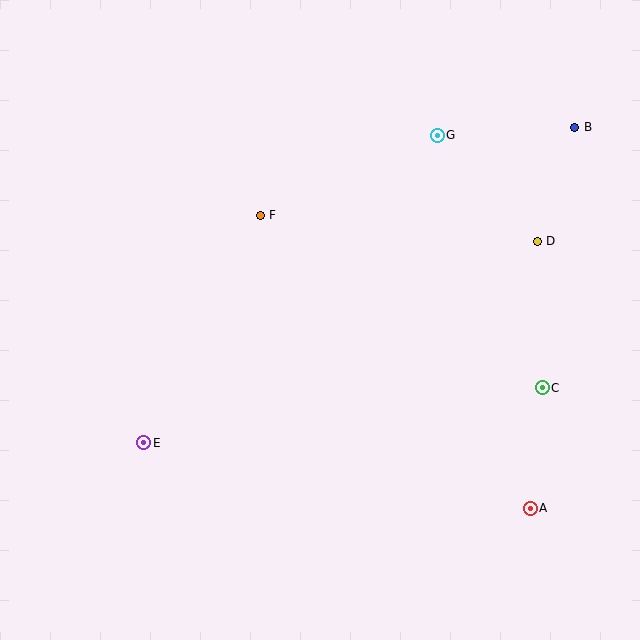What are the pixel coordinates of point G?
Point G is at (437, 135).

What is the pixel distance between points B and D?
The distance between B and D is 120 pixels.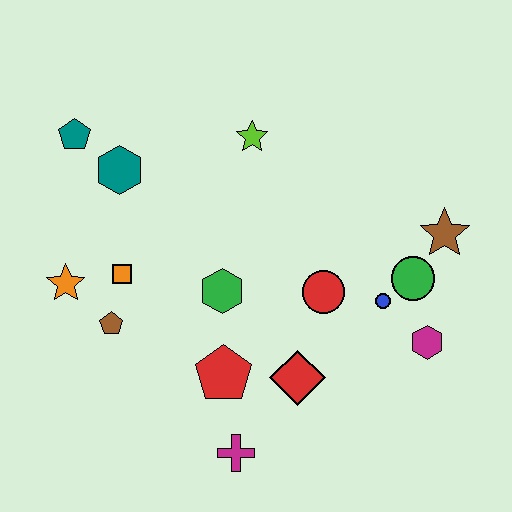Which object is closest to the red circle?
The blue circle is closest to the red circle.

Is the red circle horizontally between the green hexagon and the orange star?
No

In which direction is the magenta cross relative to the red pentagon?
The magenta cross is below the red pentagon.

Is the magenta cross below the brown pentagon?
Yes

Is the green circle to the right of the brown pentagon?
Yes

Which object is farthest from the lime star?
The magenta cross is farthest from the lime star.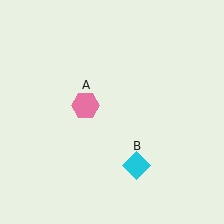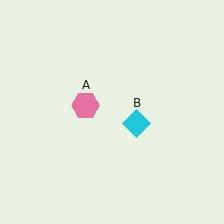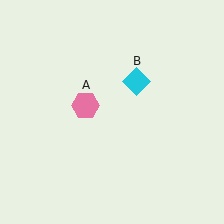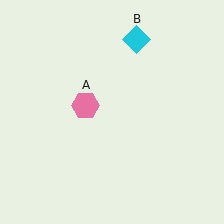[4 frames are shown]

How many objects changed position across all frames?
1 object changed position: cyan diamond (object B).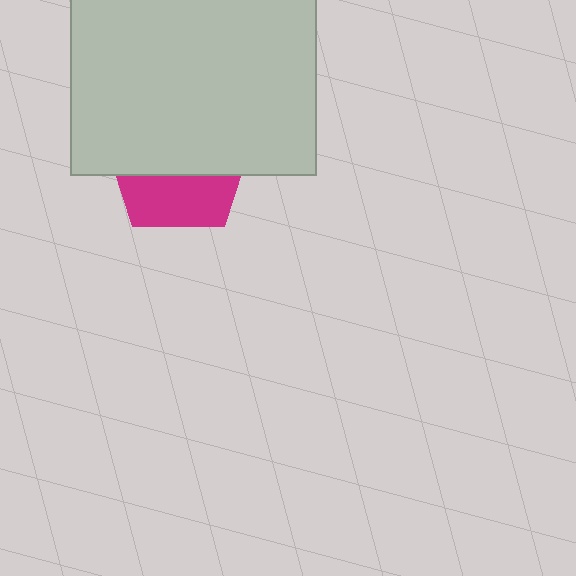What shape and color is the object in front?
The object in front is a light gray rectangle.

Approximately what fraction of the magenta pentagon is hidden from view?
Roughly 61% of the magenta pentagon is hidden behind the light gray rectangle.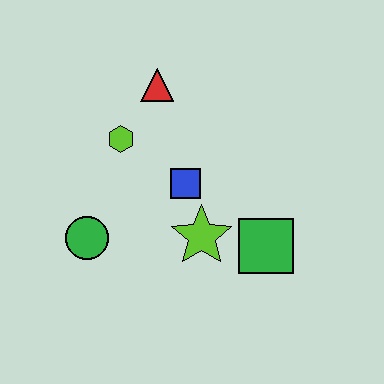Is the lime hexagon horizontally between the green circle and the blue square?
Yes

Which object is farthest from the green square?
The red triangle is farthest from the green square.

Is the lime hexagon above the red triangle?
No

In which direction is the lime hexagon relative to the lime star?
The lime hexagon is above the lime star.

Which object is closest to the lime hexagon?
The red triangle is closest to the lime hexagon.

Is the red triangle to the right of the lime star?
No